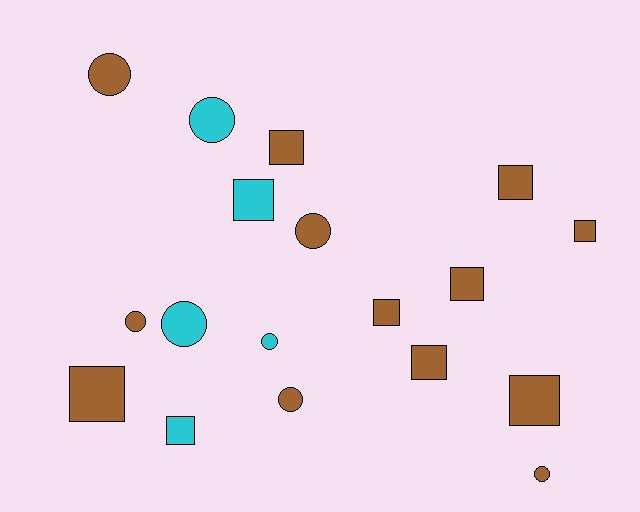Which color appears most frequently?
Brown, with 13 objects.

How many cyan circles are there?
There are 3 cyan circles.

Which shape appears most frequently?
Square, with 10 objects.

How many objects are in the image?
There are 18 objects.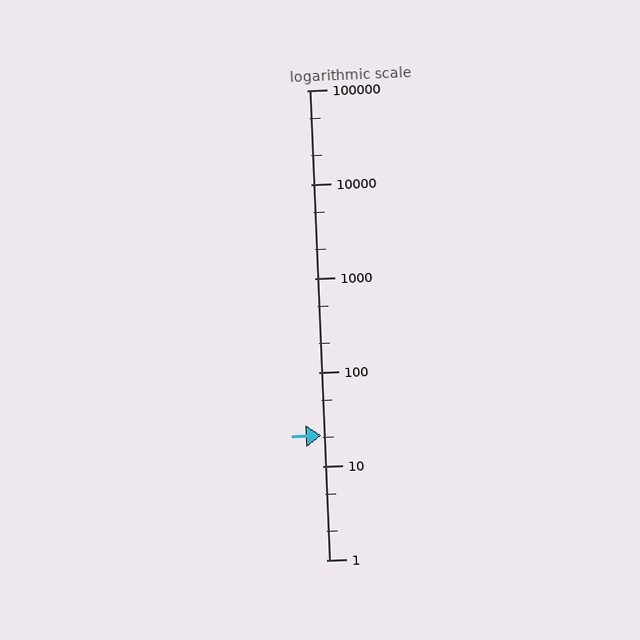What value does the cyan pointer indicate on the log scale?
The pointer indicates approximately 21.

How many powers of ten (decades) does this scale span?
The scale spans 5 decades, from 1 to 100000.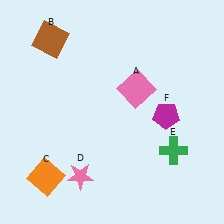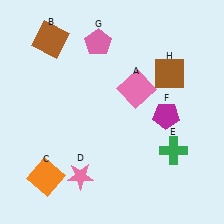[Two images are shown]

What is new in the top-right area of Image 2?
A brown square (H) was added in the top-right area of Image 2.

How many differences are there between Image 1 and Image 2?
There are 2 differences between the two images.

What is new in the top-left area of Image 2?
A pink pentagon (G) was added in the top-left area of Image 2.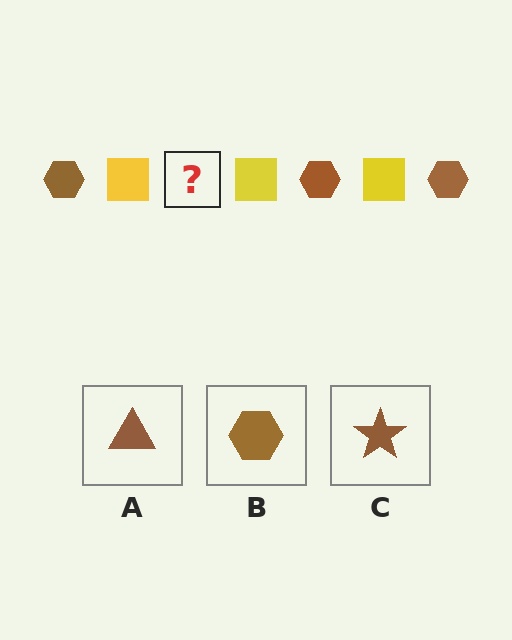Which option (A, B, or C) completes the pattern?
B.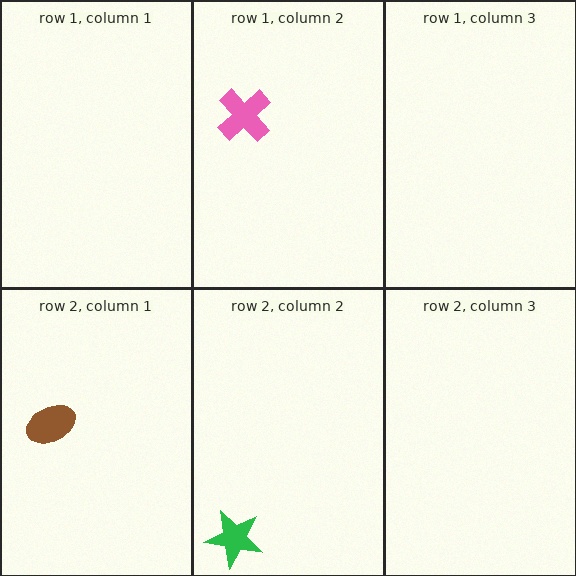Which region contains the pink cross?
The row 1, column 2 region.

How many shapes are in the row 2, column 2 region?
1.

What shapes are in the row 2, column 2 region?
The green star.